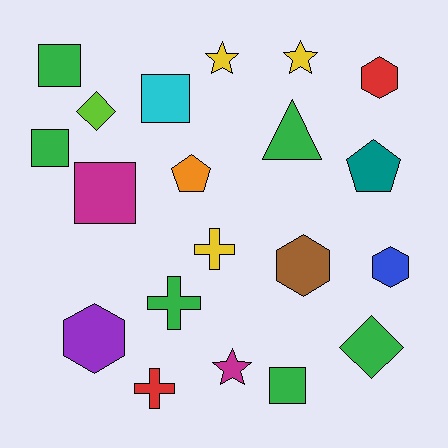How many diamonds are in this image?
There are 2 diamonds.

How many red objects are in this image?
There are 2 red objects.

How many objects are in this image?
There are 20 objects.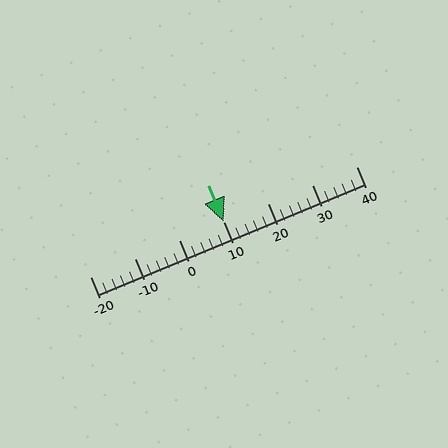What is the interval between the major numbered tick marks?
The major tick marks are spaced 10 units apart.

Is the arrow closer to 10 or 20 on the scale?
The arrow is closer to 10.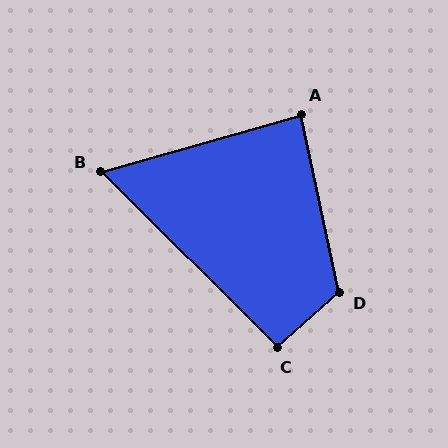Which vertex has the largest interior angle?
D, at approximately 119 degrees.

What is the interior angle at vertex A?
Approximately 86 degrees (approximately right).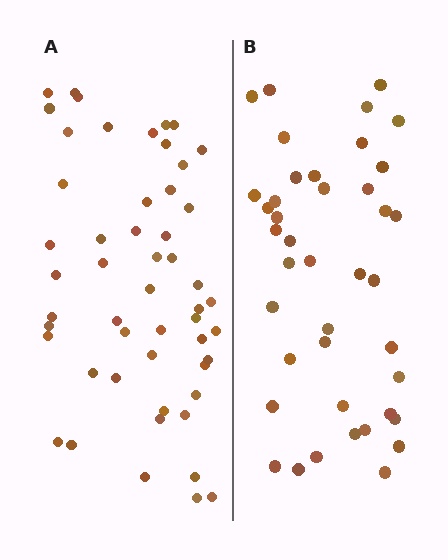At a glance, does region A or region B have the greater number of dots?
Region A (the left region) has more dots.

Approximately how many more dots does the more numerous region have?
Region A has roughly 12 or so more dots than region B.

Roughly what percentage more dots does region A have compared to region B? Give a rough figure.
About 25% more.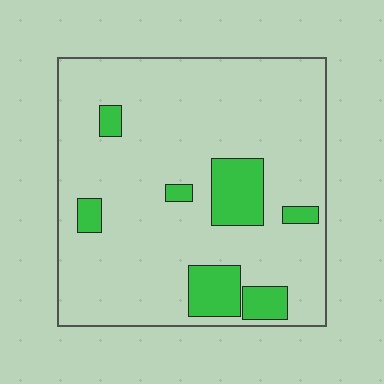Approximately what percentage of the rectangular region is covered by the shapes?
Approximately 15%.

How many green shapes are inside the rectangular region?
7.